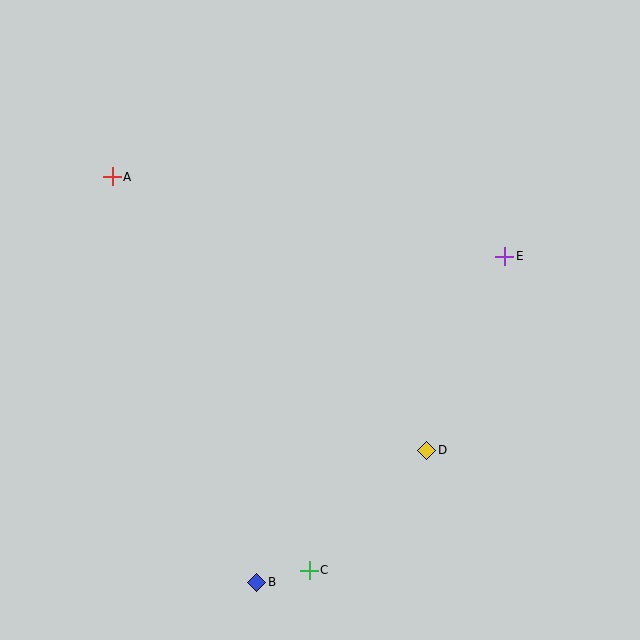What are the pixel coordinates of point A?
Point A is at (112, 177).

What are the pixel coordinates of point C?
Point C is at (309, 570).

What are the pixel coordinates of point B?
Point B is at (257, 582).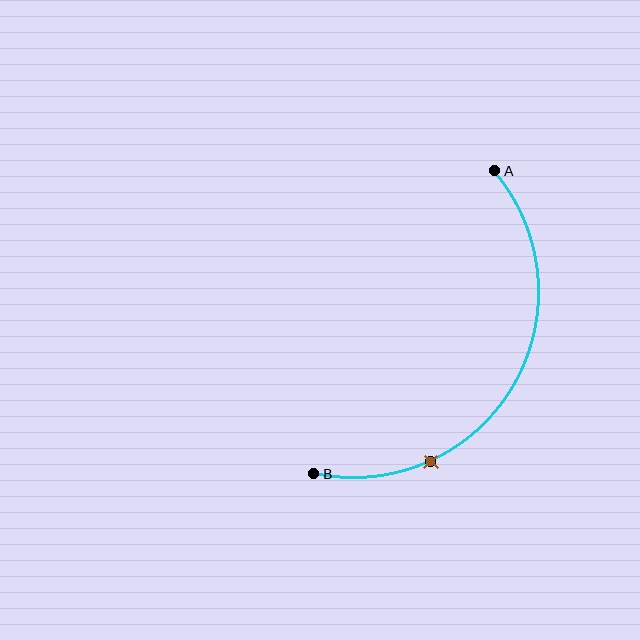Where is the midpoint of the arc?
The arc midpoint is the point on the curve farthest from the straight line joining A and B. It sits to the right of that line.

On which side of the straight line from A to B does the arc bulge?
The arc bulges to the right of the straight line connecting A and B.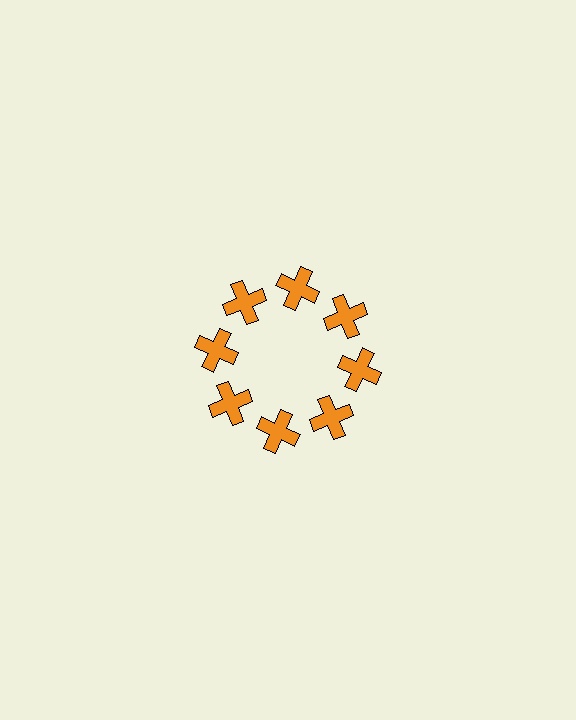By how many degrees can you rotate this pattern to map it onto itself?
The pattern maps onto itself every 45 degrees of rotation.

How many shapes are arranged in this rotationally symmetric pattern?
There are 8 shapes, arranged in 8 groups of 1.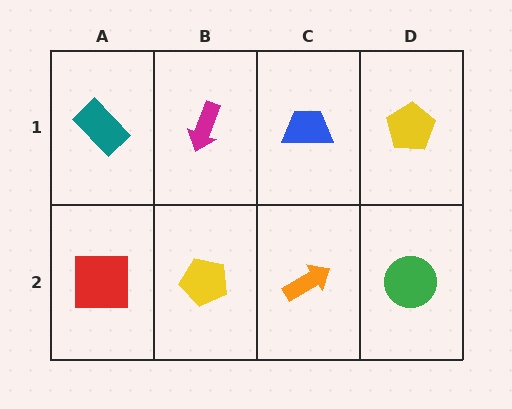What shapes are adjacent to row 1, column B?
A yellow pentagon (row 2, column B), a teal rectangle (row 1, column A), a blue trapezoid (row 1, column C).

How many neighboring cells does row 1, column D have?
2.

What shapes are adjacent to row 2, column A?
A teal rectangle (row 1, column A), a yellow pentagon (row 2, column B).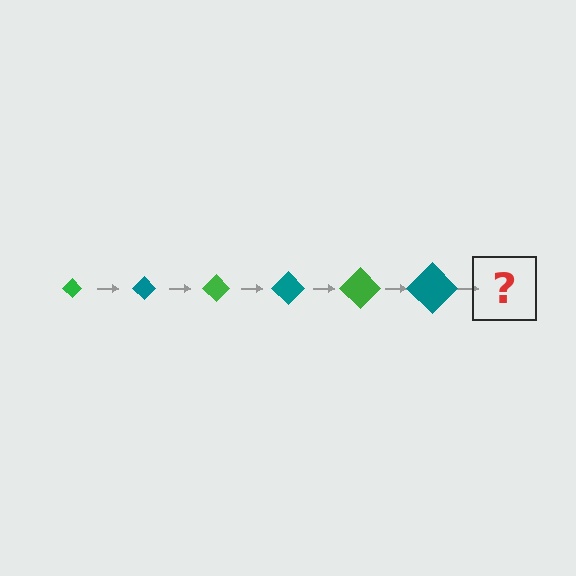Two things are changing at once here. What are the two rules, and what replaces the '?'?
The two rules are that the diamond grows larger each step and the color cycles through green and teal. The '?' should be a green diamond, larger than the previous one.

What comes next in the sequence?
The next element should be a green diamond, larger than the previous one.